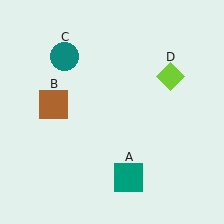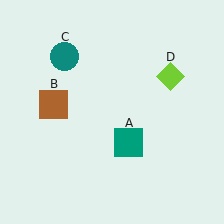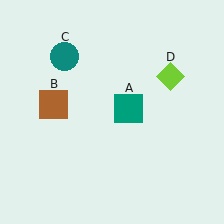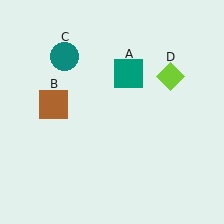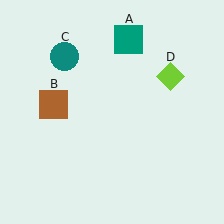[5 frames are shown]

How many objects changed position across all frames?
1 object changed position: teal square (object A).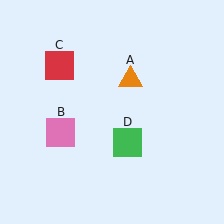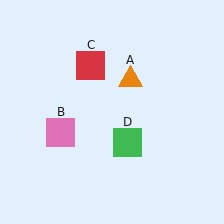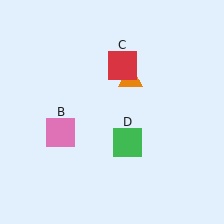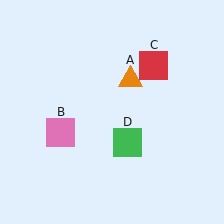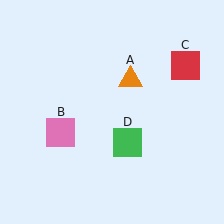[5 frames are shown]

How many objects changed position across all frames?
1 object changed position: red square (object C).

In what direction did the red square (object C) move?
The red square (object C) moved right.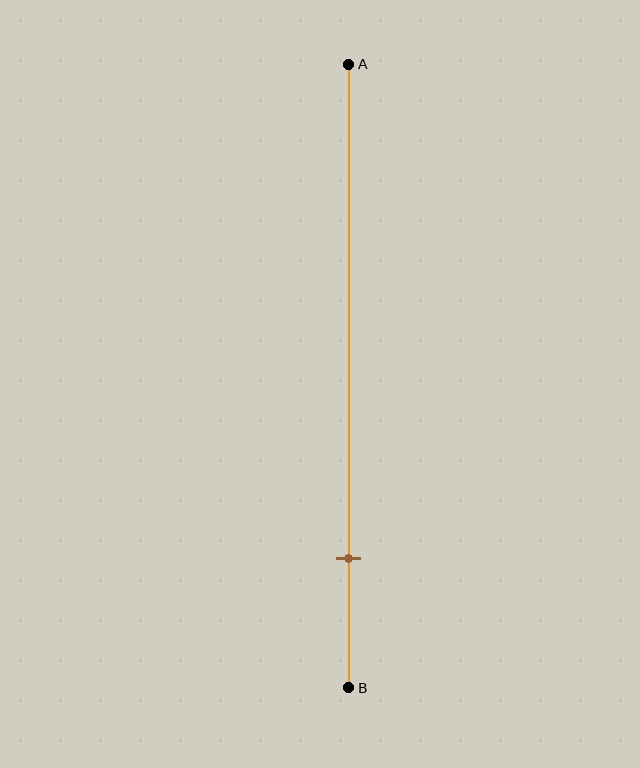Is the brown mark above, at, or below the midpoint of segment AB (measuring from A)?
The brown mark is below the midpoint of segment AB.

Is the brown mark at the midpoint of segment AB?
No, the mark is at about 80% from A, not at the 50% midpoint.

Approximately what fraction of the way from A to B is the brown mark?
The brown mark is approximately 80% of the way from A to B.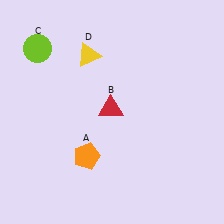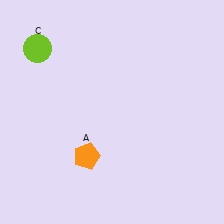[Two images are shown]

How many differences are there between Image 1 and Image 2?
There are 2 differences between the two images.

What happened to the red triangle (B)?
The red triangle (B) was removed in Image 2. It was in the top-left area of Image 1.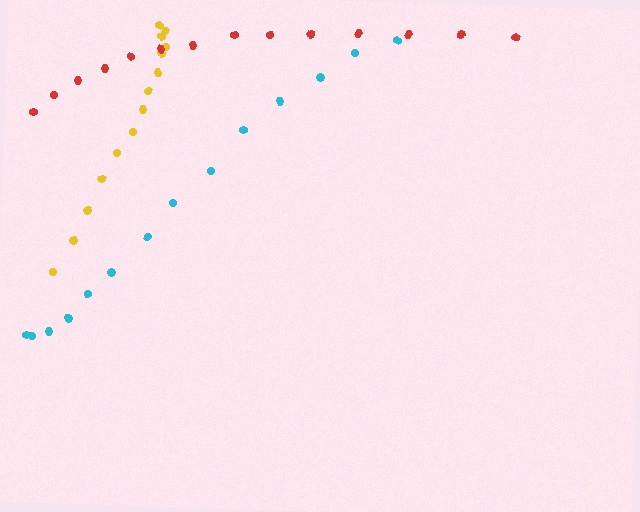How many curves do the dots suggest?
There are 3 distinct paths.